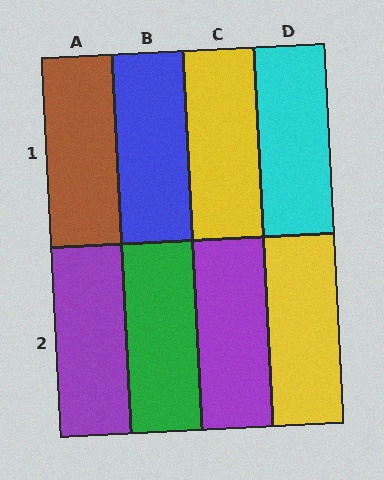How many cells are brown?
1 cell is brown.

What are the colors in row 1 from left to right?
Brown, blue, yellow, cyan.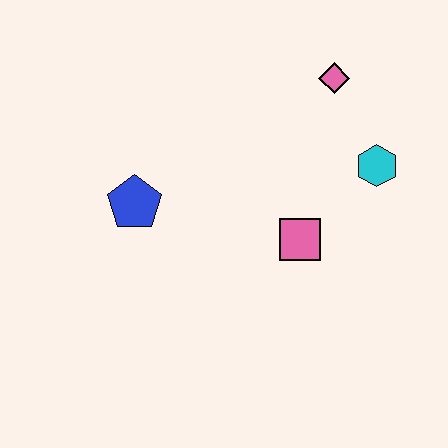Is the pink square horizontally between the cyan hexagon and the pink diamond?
No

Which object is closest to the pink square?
The cyan hexagon is closest to the pink square.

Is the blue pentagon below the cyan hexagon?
Yes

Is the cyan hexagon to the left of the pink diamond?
No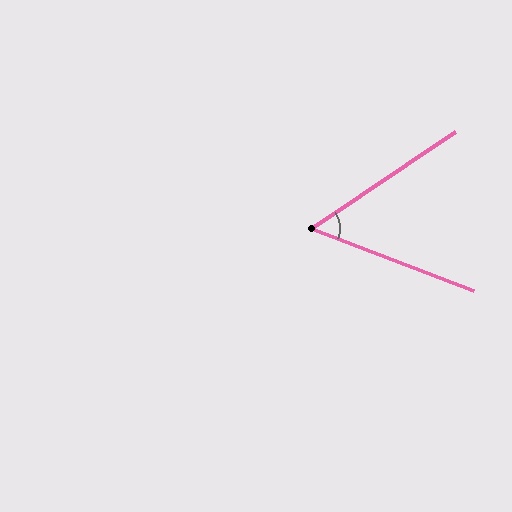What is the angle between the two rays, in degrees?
Approximately 55 degrees.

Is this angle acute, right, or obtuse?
It is acute.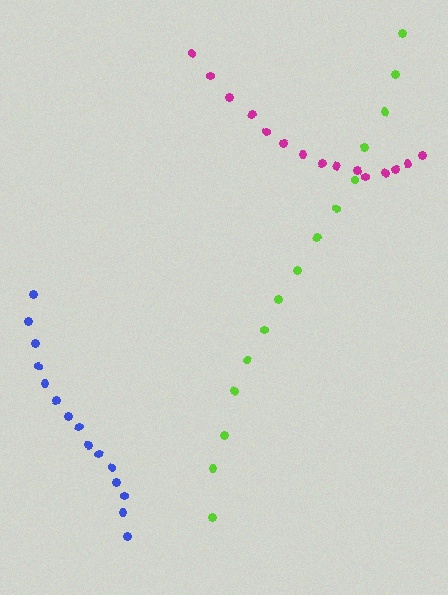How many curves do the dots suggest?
There are 3 distinct paths.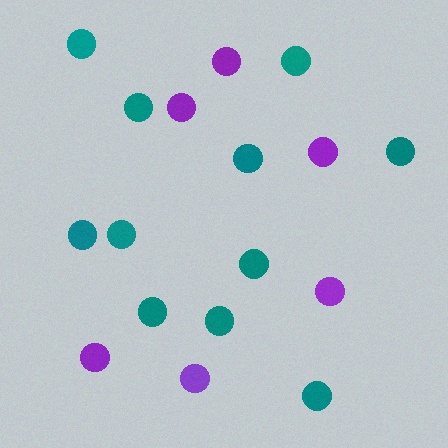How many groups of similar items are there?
There are 2 groups: one group of teal circles (11) and one group of purple circles (6).